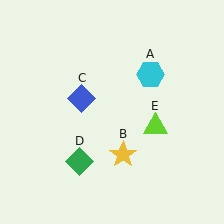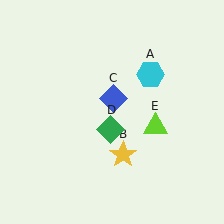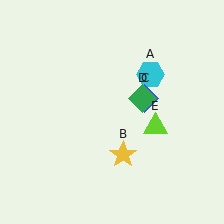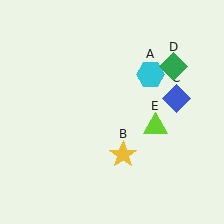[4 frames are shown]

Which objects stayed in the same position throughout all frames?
Cyan hexagon (object A) and yellow star (object B) and lime triangle (object E) remained stationary.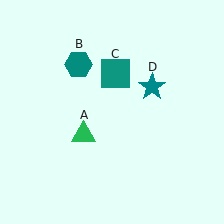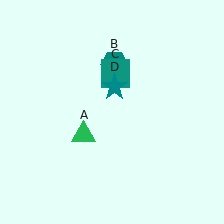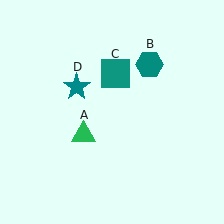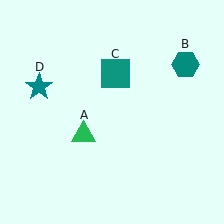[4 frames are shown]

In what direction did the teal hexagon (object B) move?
The teal hexagon (object B) moved right.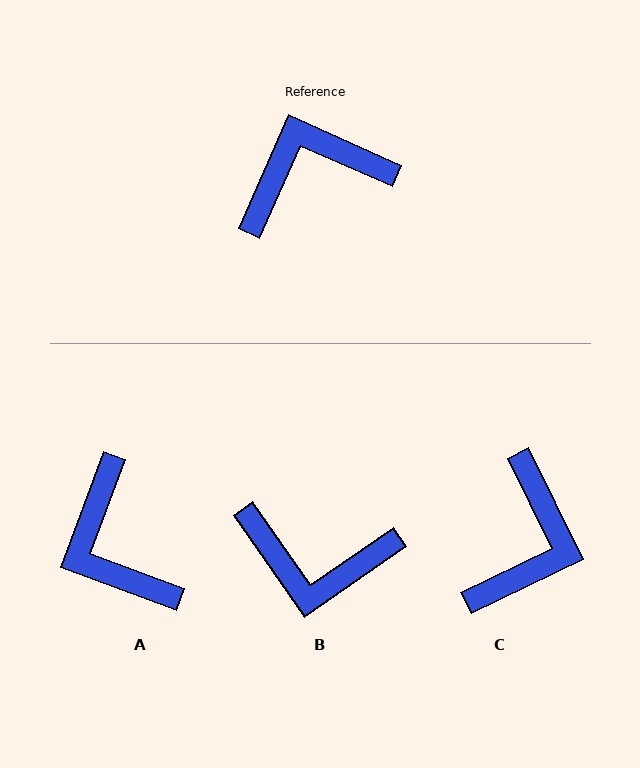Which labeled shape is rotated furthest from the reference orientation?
B, about 149 degrees away.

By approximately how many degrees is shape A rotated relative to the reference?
Approximately 94 degrees counter-clockwise.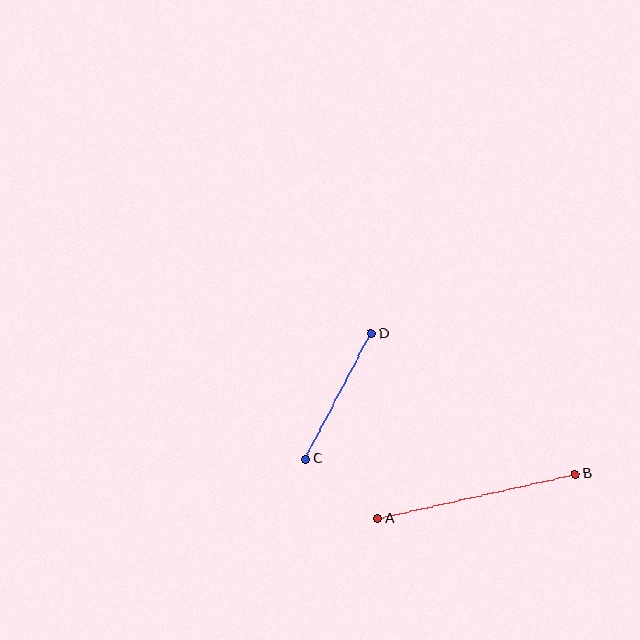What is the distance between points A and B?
The distance is approximately 202 pixels.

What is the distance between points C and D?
The distance is approximately 142 pixels.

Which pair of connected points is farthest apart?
Points A and B are farthest apart.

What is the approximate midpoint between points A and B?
The midpoint is at approximately (476, 496) pixels.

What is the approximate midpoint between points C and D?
The midpoint is at approximately (338, 397) pixels.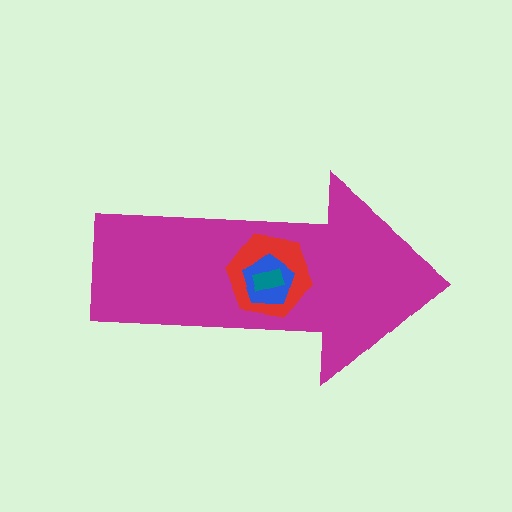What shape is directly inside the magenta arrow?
The red hexagon.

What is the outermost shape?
The magenta arrow.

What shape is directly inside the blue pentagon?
The teal rectangle.